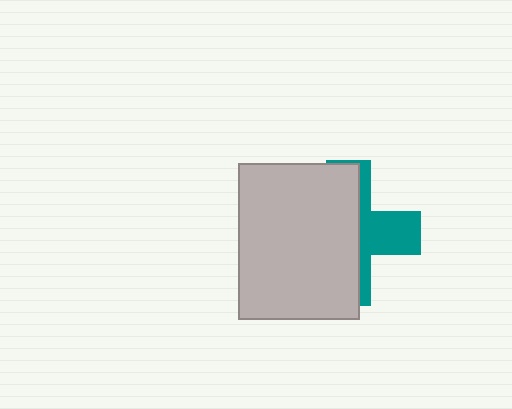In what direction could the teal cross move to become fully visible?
The teal cross could move right. That would shift it out from behind the light gray rectangle entirely.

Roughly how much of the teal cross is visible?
A small part of it is visible (roughly 37%).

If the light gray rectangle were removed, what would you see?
You would see the complete teal cross.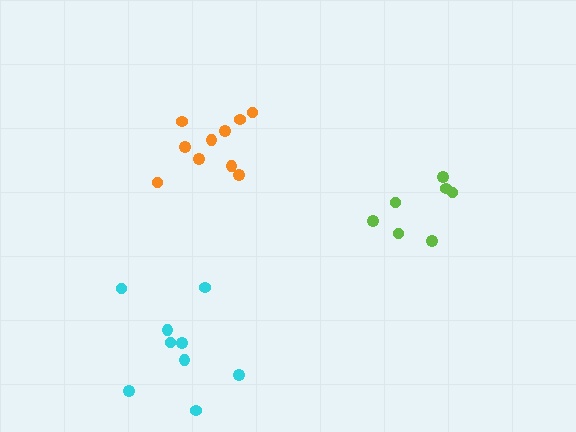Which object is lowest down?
The cyan cluster is bottommost.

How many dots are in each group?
Group 1: 7 dots, Group 2: 10 dots, Group 3: 9 dots (26 total).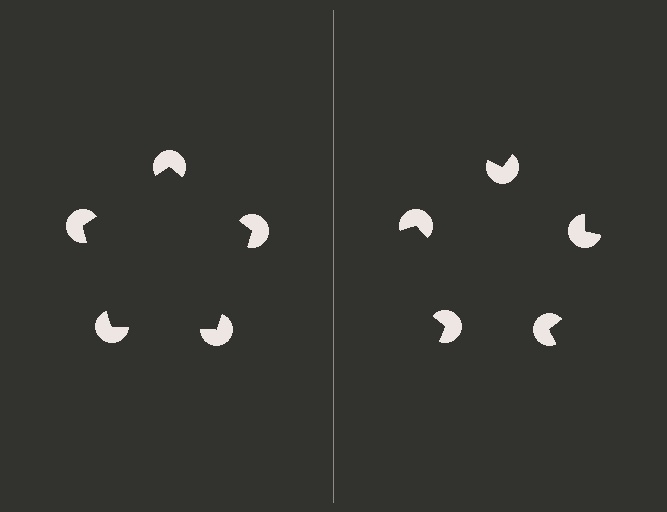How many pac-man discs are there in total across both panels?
10 — 5 on each side.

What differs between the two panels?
The pac-man discs are positioned identically on both sides; only the wedge orientations differ. On the left they align to a pentagon; on the right they are misaligned.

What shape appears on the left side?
An illusory pentagon.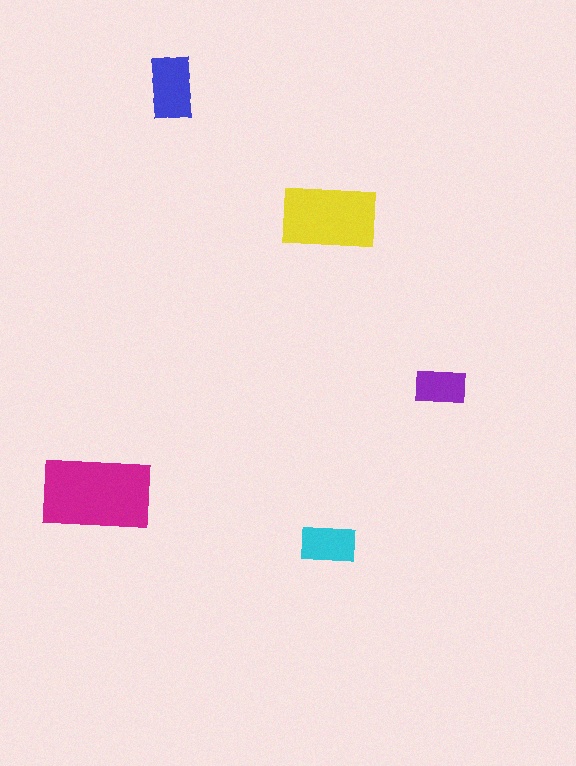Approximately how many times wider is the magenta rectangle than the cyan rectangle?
About 2 times wider.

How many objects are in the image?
There are 5 objects in the image.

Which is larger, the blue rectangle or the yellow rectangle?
The yellow one.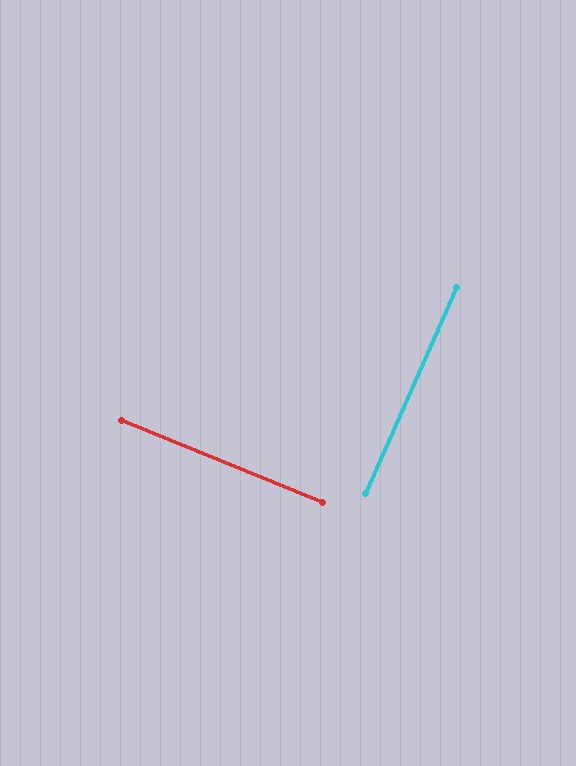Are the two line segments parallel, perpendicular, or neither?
Perpendicular — they meet at approximately 88°.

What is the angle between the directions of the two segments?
Approximately 88 degrees.